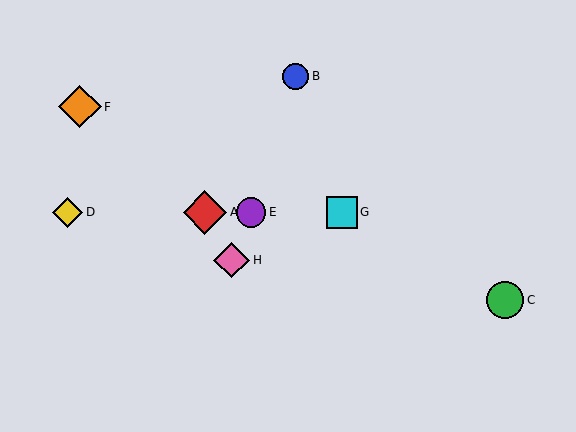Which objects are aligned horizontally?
Objects A, D, E, G are aligned horizontally.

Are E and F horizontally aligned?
No, E is at y≈212 and F is at y≈107.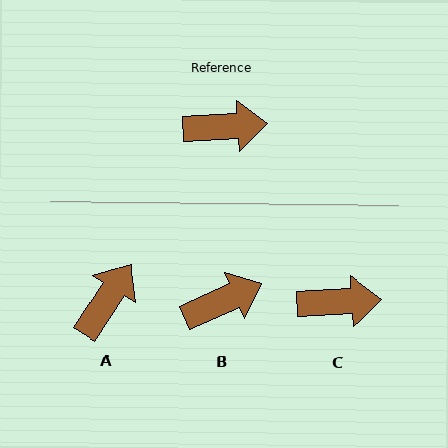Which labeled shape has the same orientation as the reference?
C.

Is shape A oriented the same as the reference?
No, it is off by about 53 degrees.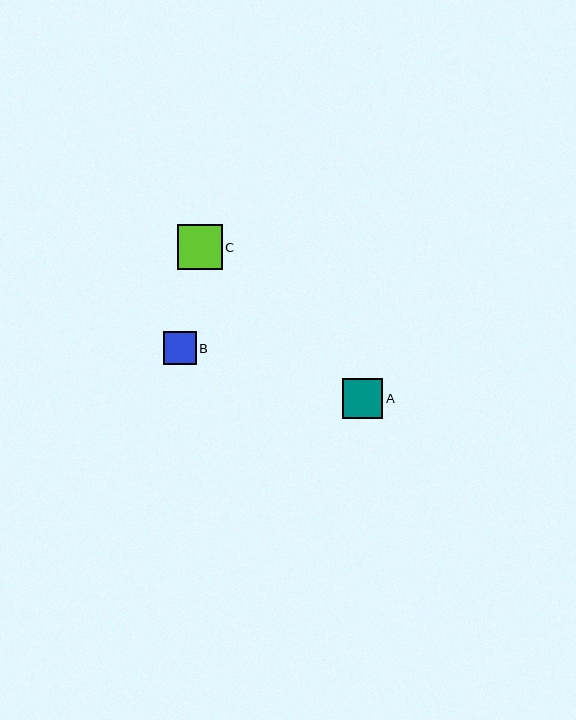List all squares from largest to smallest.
From largest to smallest: C, A, B.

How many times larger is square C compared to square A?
Square C is approximately 1.1 times the size of square A.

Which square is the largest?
Square C is the largest with a size of approximately 45 pixels.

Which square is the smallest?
Square B is the smallest with a size of approximately 33 pixels.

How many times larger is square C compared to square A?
Square C is approximately 1.1 times the size of square A.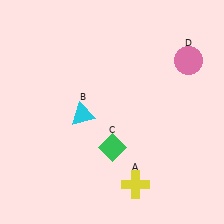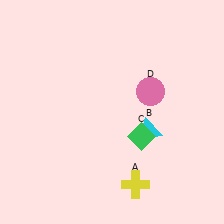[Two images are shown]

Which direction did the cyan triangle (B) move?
The cyan triangle (B) moved right.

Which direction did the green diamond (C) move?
The green diamond (C) moved right.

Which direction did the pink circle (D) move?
The pink circle (D) moved left.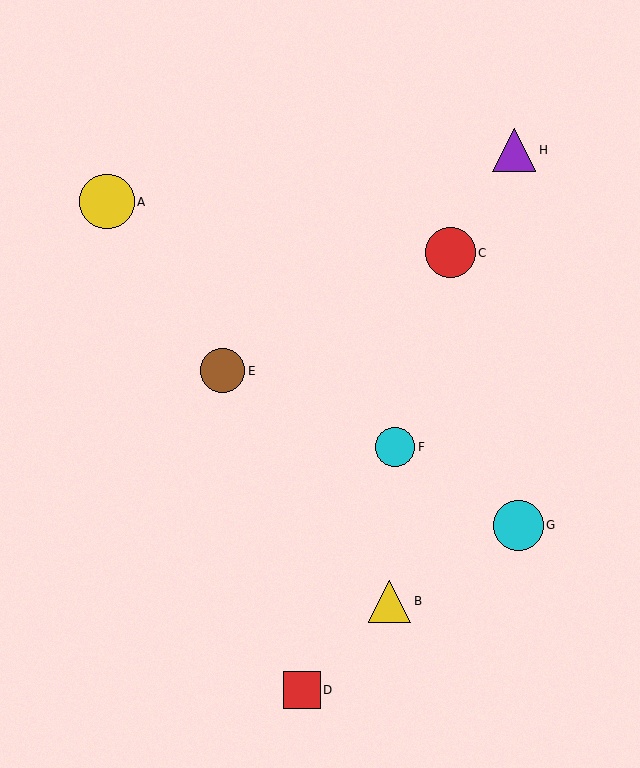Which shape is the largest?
The yellow circle (labeled A) is the largest.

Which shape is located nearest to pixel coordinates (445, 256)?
The red circle (labeled C) at (450, 253) is nearest to that location.